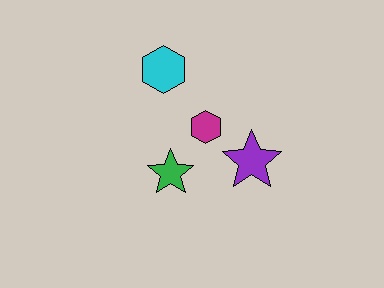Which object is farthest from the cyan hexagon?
The purple star is farthest from the cyan hexagon.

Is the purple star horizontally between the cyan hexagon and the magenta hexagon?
No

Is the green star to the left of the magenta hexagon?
Yes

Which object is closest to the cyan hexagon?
The magenta hexagon is closest to the cyan hexagon.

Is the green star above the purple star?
No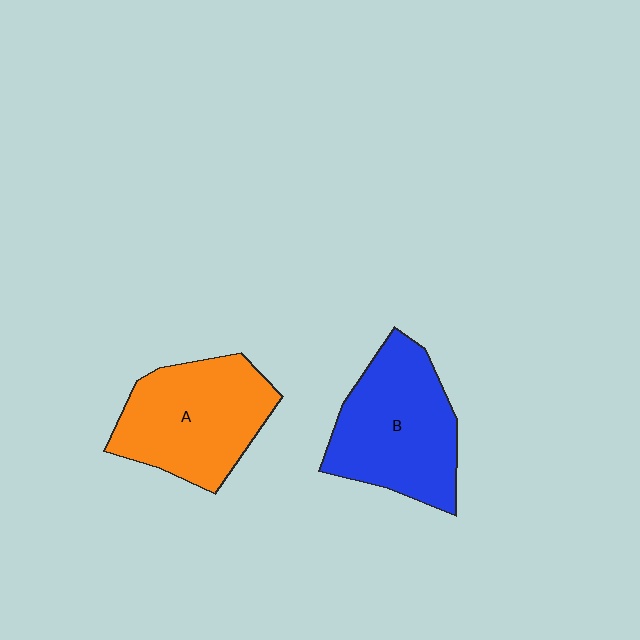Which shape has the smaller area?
Shape A (orange).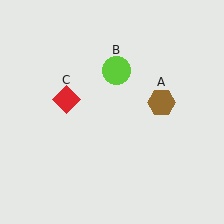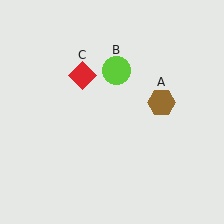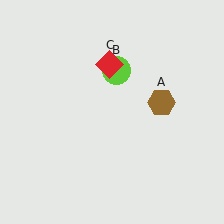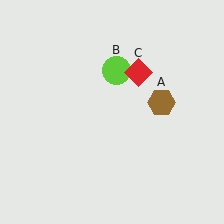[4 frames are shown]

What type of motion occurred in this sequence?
The red diamond (object C) rotated clockwise around the center of the scene.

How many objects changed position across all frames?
1 object changed position: red diamond (object C).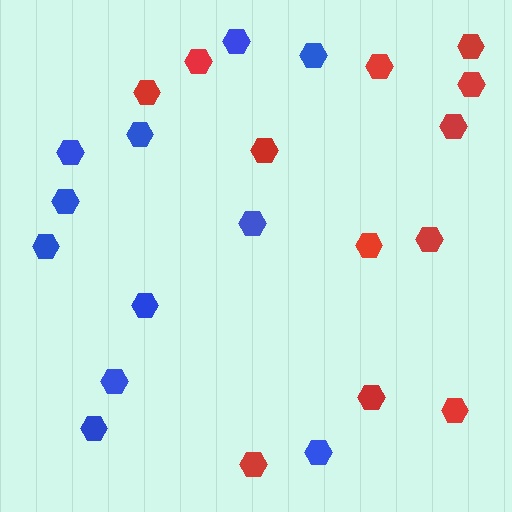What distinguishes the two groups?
There are 2 groups: one group of red hexagons (12) and one group of blue hexagons (11).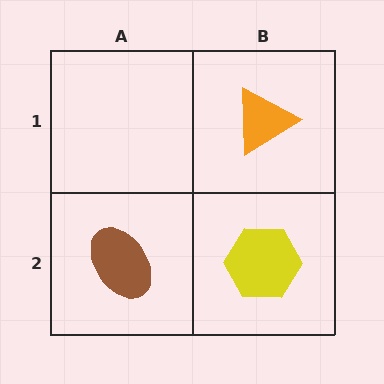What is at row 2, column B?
A yellow hexagon.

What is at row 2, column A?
A brown ellipse.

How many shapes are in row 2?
2 shapes.